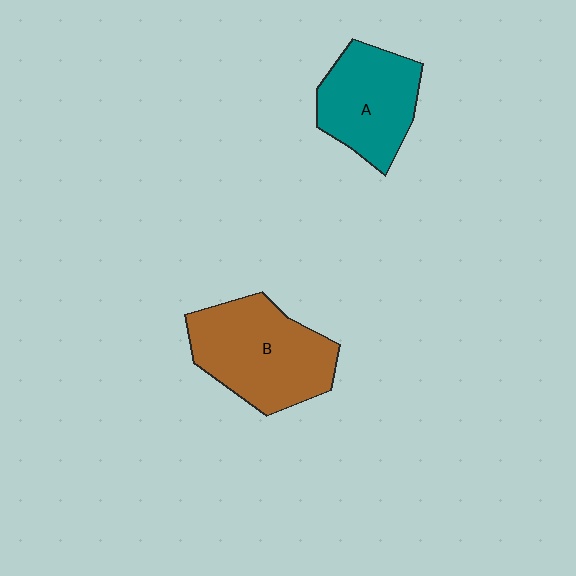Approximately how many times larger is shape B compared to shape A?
Approximately 1.3 times.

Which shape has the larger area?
Shape B (brown).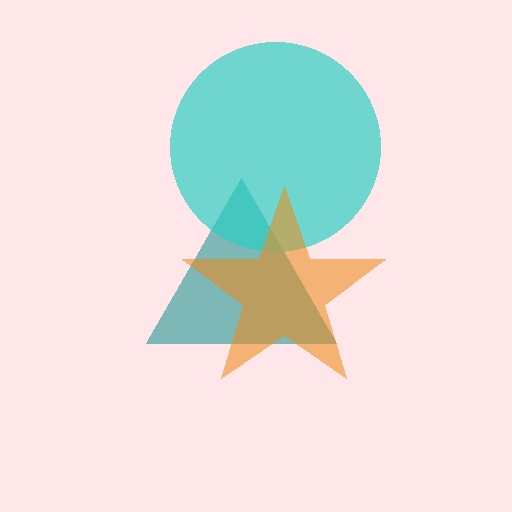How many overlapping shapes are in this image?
There are 3 overlapping shapes in the image.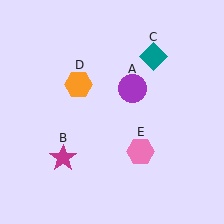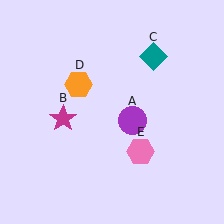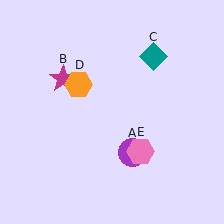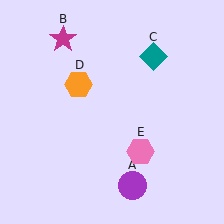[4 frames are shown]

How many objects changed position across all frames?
2 objects changed position: purple circle (object A), magenta star (object B).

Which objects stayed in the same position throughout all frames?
Teal diamond (object C) and orange hexagon (object D) and pink hexagon (object E) remained stationary.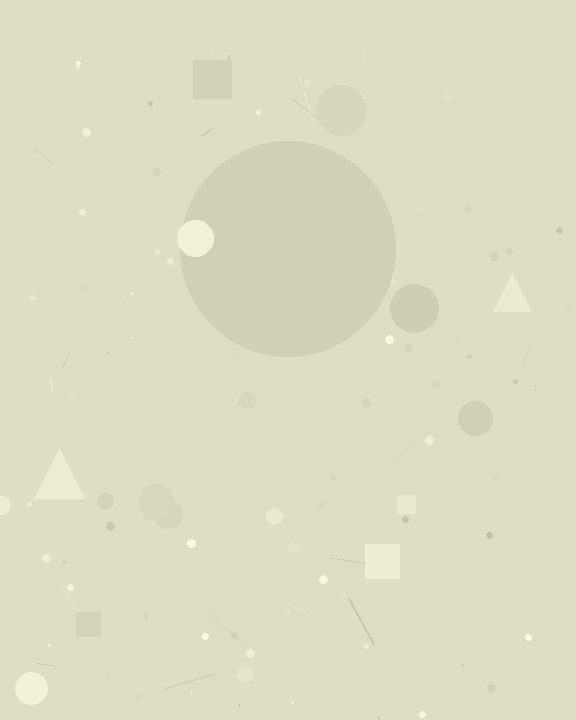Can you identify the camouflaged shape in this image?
The camouflaged shape is a circle.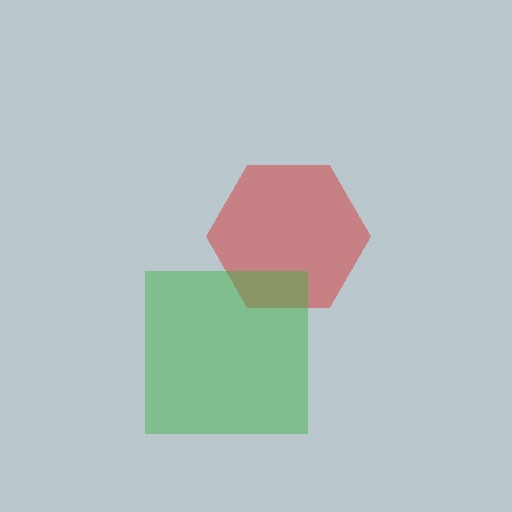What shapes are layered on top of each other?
The layered shapes are: a red hexagon, a green square.